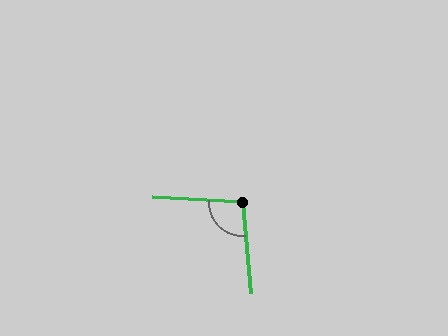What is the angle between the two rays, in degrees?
Approximately 99 degrees.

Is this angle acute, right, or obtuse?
It is obtuse.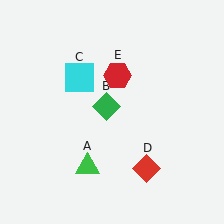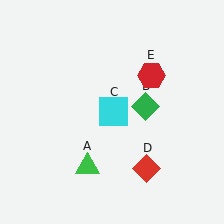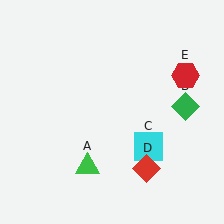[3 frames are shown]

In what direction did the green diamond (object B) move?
The green diamond (object B) moved right.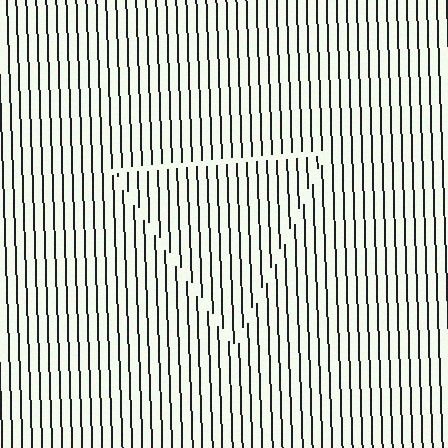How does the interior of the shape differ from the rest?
The interior of the shape contains the same grating, shifted by half a period — the contour is defined by the phase discontinuity where line-ends from the inner and outer gratings abut.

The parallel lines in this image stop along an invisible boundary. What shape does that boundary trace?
An illusory triangle. The interior of the shape contains the same grating, shifted by half a period — the contour is defined by the phase discontinuity where line-ends from the inner and outer gratings abut.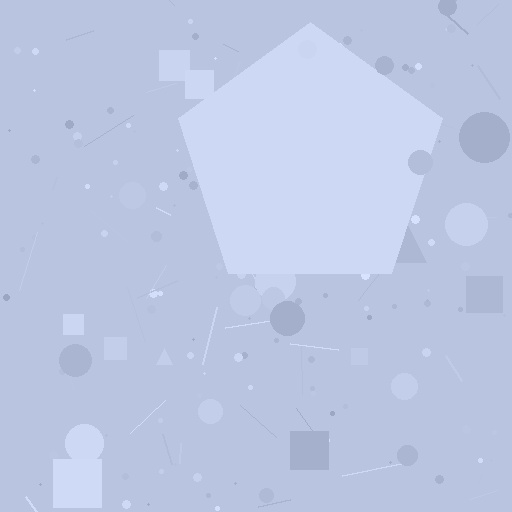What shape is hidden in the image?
A pentagon is hidden in the image.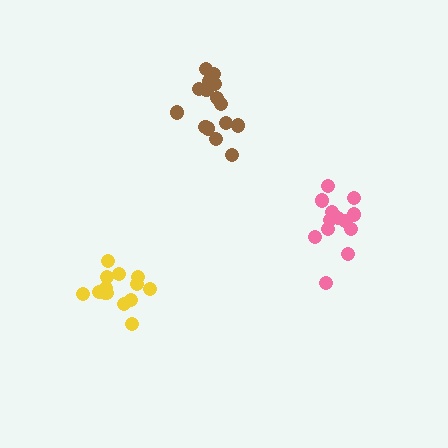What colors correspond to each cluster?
The clusters are colored: brown, yellow, pink.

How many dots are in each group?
Group 1: 15 dots, Group 2: 14 dots, Group 3: 13 dots (42 total).